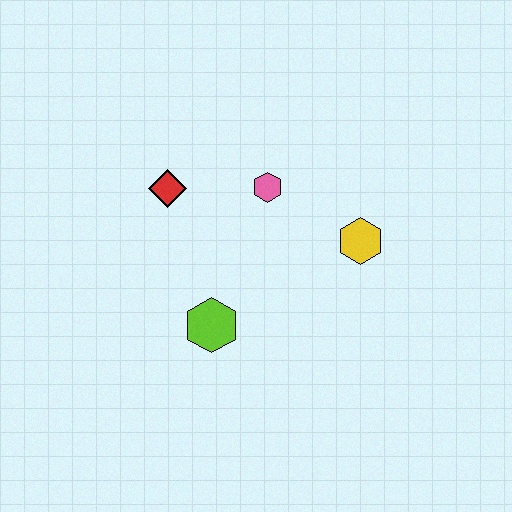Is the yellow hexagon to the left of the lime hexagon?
No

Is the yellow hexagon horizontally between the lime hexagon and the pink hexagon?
No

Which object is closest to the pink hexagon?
The red diamond is closest to the pink hexagon.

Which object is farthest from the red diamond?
The yellow hexagon is farthest from the red diamond.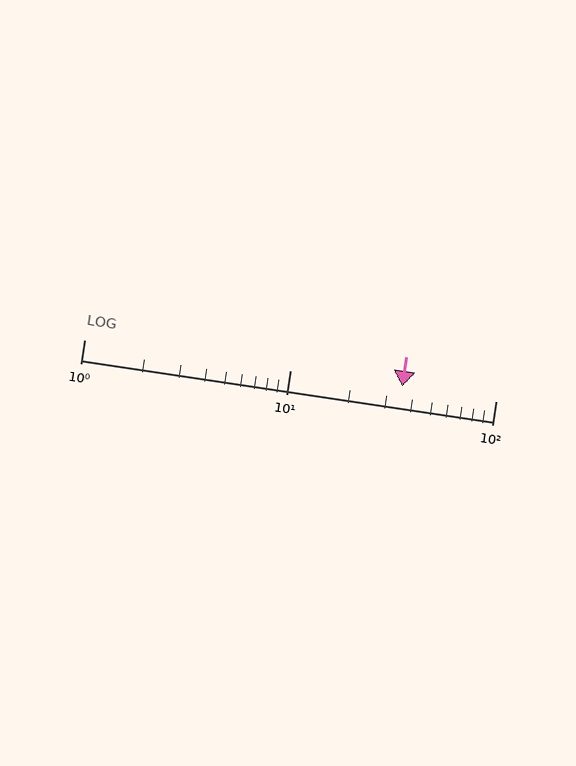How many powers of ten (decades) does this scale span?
The scale spans 2 decades, from 1 to 100.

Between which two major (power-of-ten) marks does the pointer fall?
The pointer is between 10 and 100.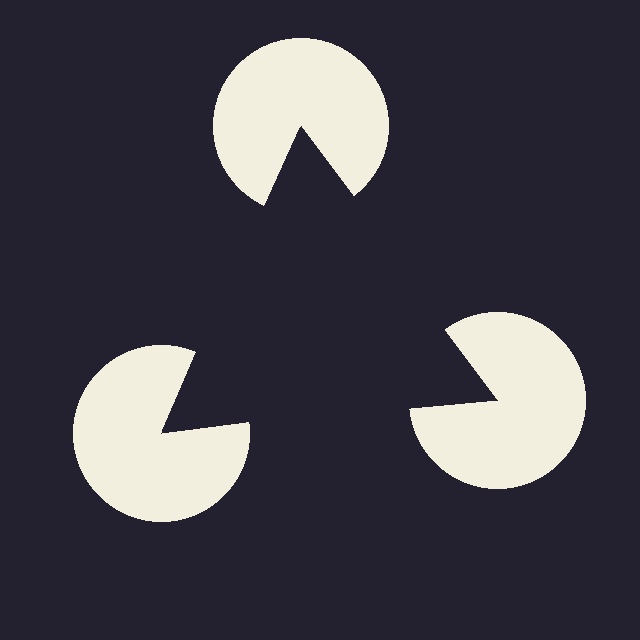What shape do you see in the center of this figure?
An illusory triangle — its edges are inferred from the aligned wedge cuts in the pac-man discs, not physically drawn.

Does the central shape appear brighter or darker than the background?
It typically appears slightly darker than the background, even though no actual brightness change is drawn.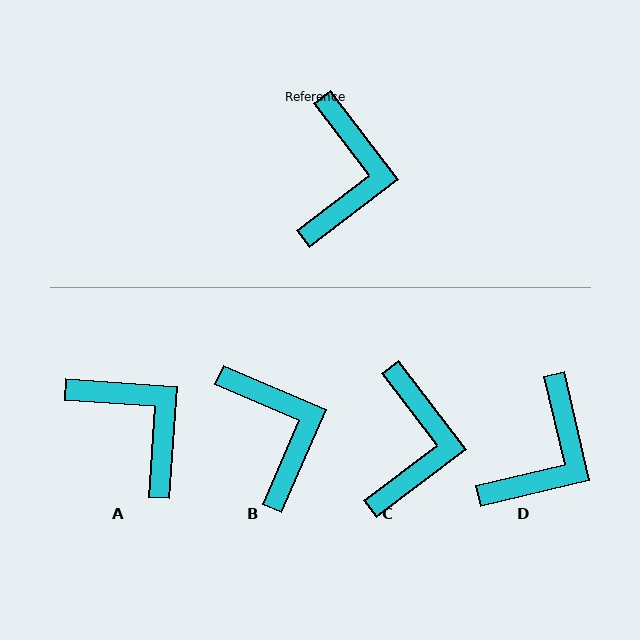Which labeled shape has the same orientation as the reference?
C.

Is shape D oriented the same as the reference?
No, it is off by about 24 degrees.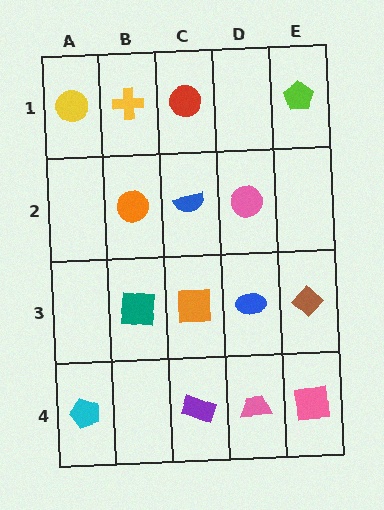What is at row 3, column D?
A blue ellipse.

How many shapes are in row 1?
4 shapes.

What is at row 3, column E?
A brown diamond.